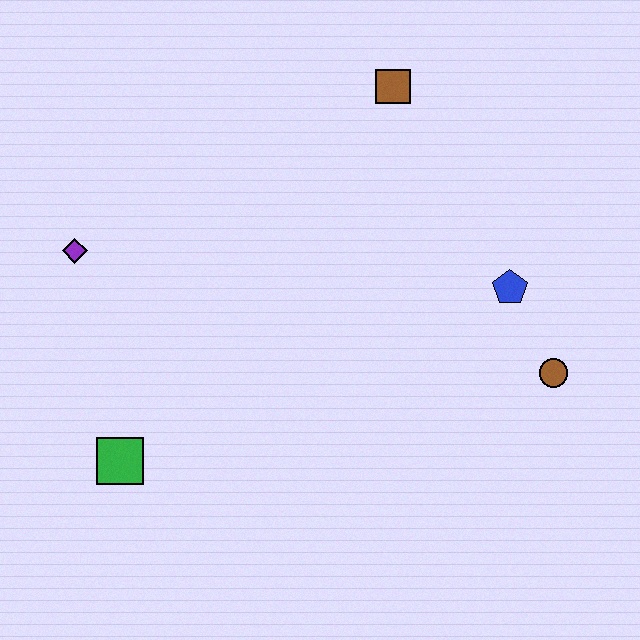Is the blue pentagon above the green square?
Yes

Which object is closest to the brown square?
The blue pentagon is closest to the brown square.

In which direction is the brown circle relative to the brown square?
The brown circle is below the brown square.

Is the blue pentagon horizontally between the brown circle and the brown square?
Yes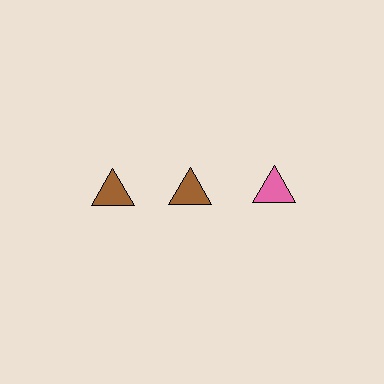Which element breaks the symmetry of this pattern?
The pink triangle in the top row, center column breaks the symmetry. All other shapes are brown triangles.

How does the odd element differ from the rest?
It has a different color: pink instead of brown.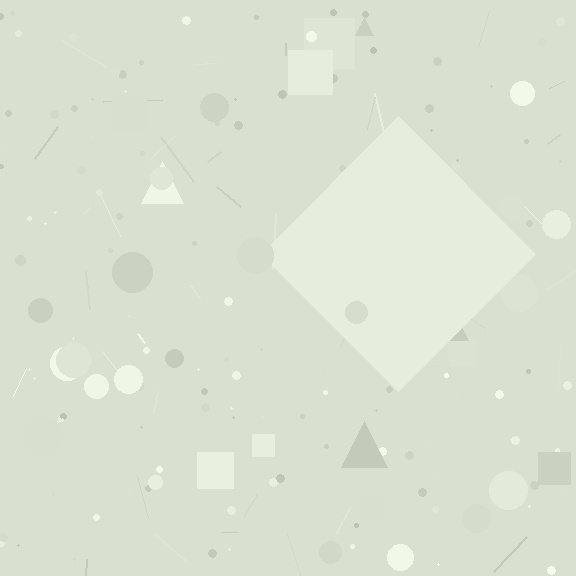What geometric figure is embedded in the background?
A diamond is embedded in the background.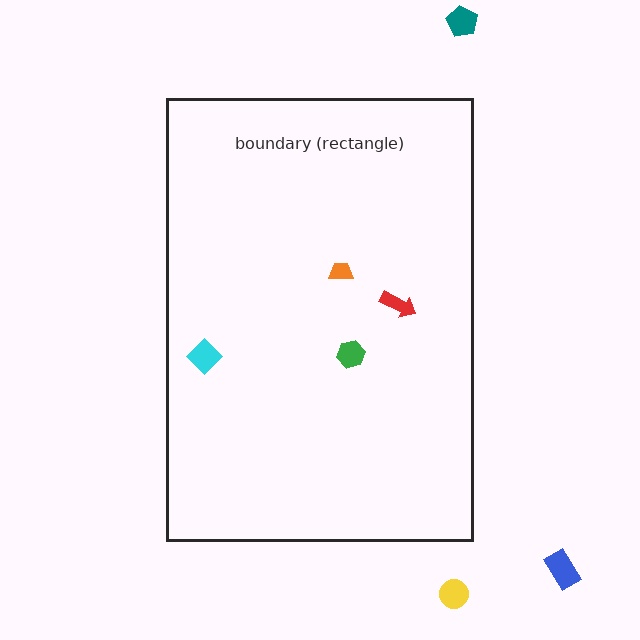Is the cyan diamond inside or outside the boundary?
Inside.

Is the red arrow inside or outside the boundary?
Inside.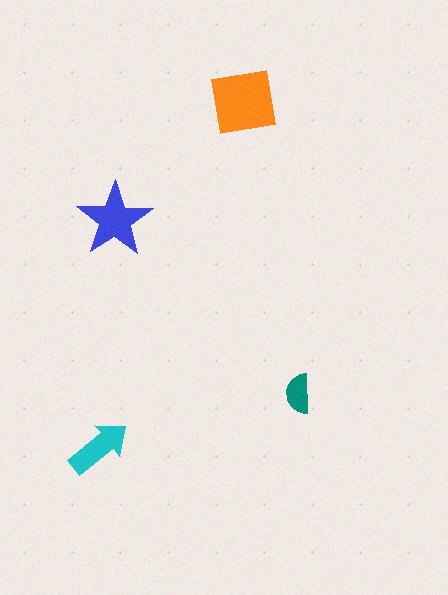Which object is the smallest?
The teal semicircle.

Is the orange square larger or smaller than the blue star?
Larger.